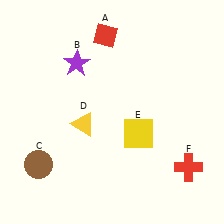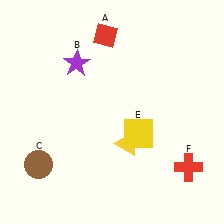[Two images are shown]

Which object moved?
The yellow triangle (D) moved right.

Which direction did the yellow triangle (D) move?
The yellow triangle (D) moved right.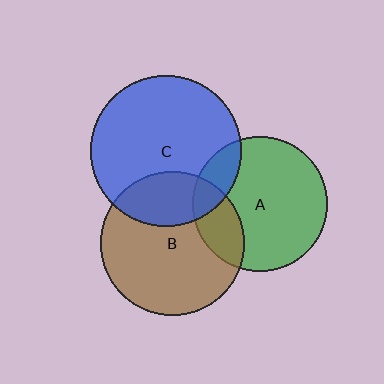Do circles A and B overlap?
Yes.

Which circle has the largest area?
Circle C (blue).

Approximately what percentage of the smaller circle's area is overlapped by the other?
Approximately 20%.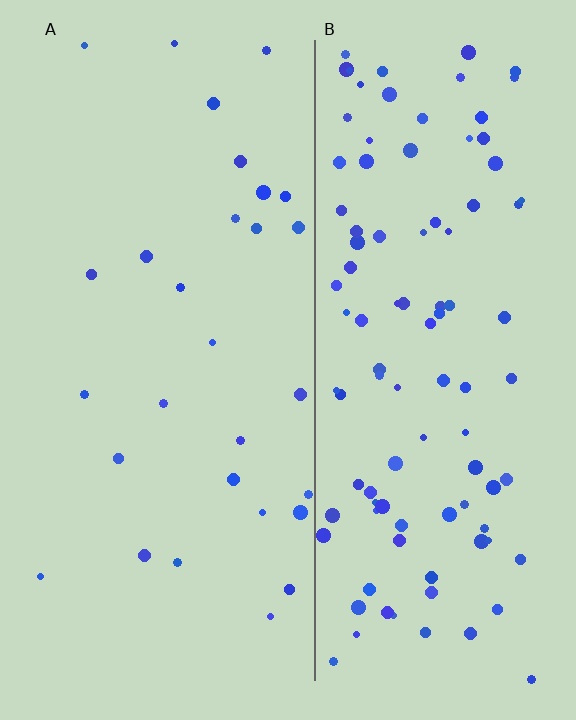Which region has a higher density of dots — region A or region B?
B (the right).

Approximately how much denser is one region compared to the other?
Approximately 3.6× — region B over region A.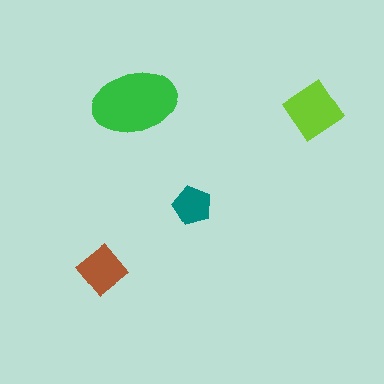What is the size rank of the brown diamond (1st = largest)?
3rd.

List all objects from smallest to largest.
The teal pentagon, the brown diamond, the lime diamond, the green ellipse.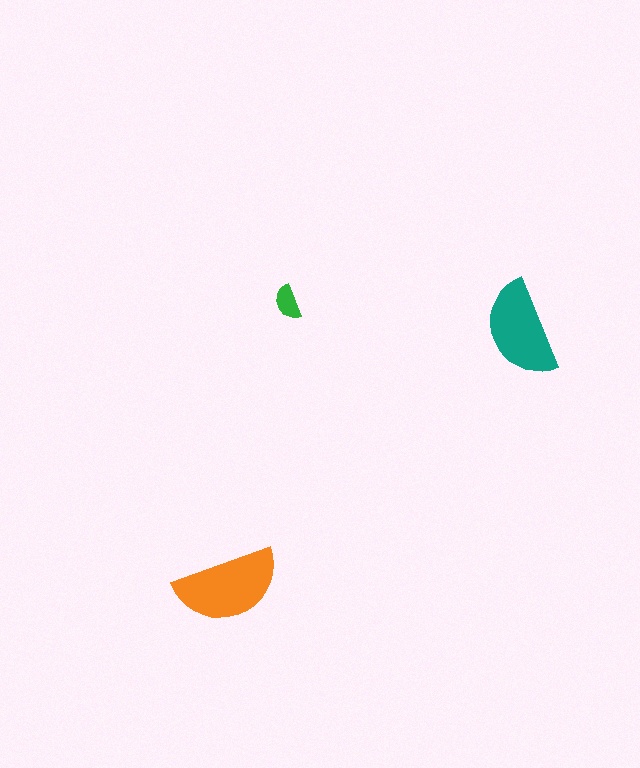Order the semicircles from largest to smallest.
the orange one, the teal one, the green one.